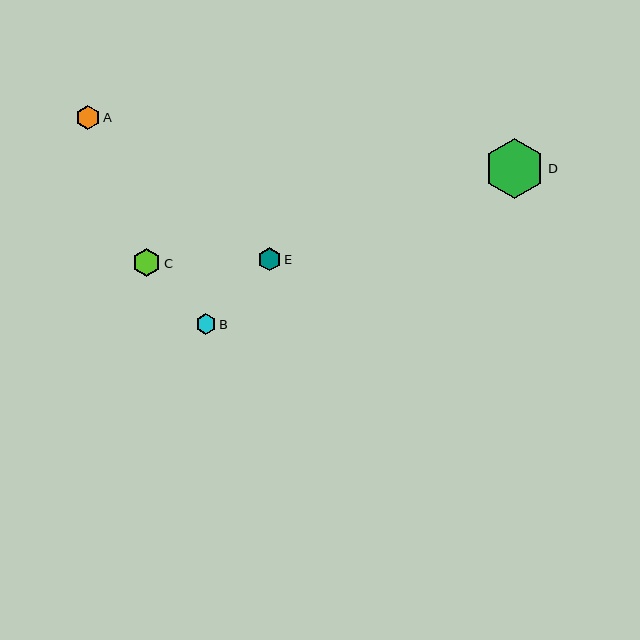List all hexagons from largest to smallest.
From largest to smallest: D, C, A, E, B.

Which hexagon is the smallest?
Hexagon B is the smallest with a size of approximately 20 pixels.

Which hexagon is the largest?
Hexagon D is the largest with a size of approximately 60 pixels.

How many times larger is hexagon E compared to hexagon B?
Hexagon E is approximately 1.1 times the size of hexagon B.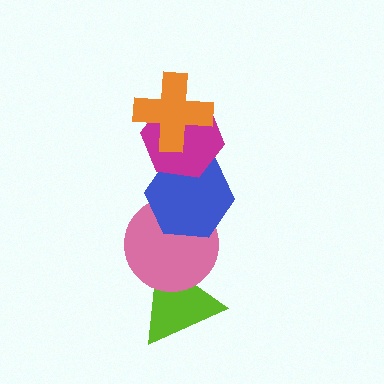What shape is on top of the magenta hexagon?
The orange cross is on top of the magenta hexagon.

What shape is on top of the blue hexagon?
The magenta hexagon is on top of the blue hexagon.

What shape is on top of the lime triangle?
The pink circle is on top of the lime triangle.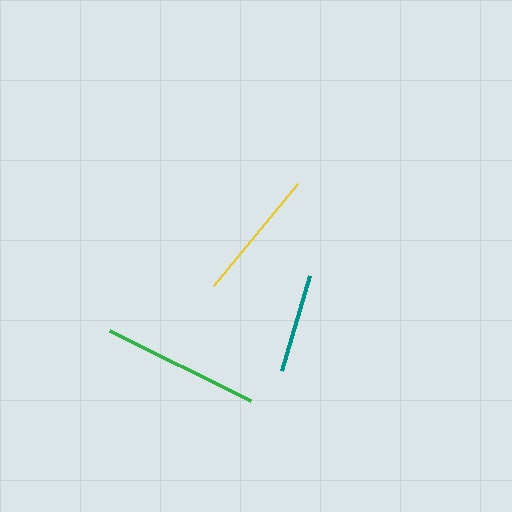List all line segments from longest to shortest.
From longest to shortest: green, yellow, teal.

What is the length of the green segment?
The green segment is approximately 157 pixels long.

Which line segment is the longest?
The green line is the longest at approximately 157 pixels.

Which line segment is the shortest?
The teal line is the shortest at approximately 99 pixels.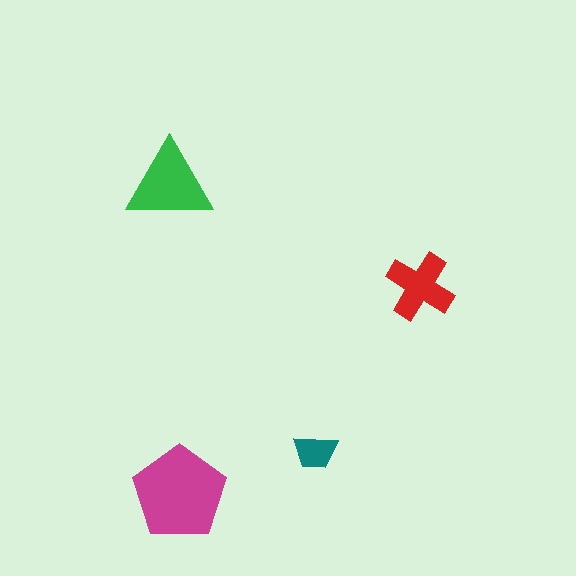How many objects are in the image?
There are 4 objects in the image.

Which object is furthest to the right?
The red cross is rightmost.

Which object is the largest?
The magenta pentagon.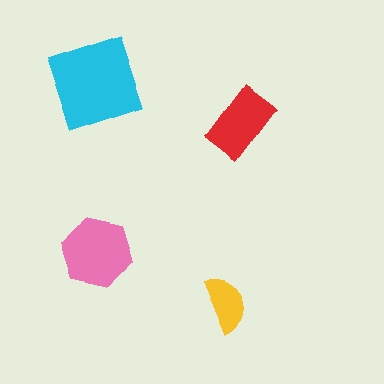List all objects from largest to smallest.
The cyan diamond, the pink hexagon, the red rectangle, the yellow semicircle.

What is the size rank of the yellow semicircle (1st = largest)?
4th.